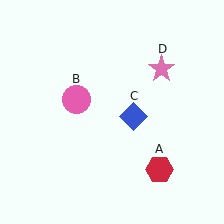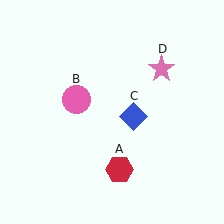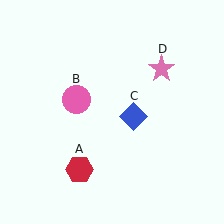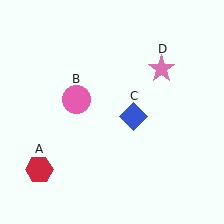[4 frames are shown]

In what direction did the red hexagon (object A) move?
The red hexagon (object A) moved left.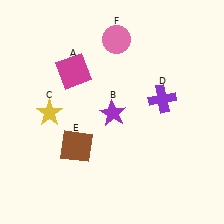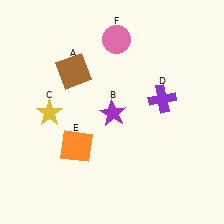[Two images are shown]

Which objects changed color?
A changed from magenta to brown. E changed from brown to orange.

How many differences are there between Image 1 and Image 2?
There are 2 differences between the two images.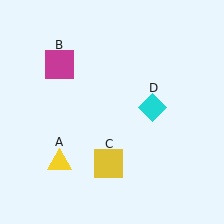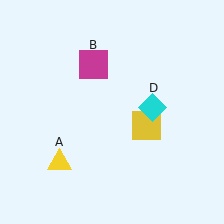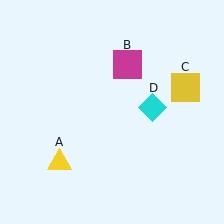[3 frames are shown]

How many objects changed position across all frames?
2 objects changed position: magenta square (object B), yellow square (object C).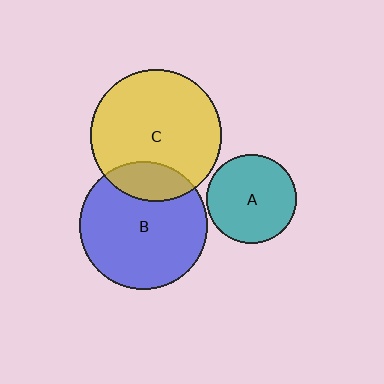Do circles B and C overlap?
Yes.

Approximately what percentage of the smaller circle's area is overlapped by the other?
Approximately 20%.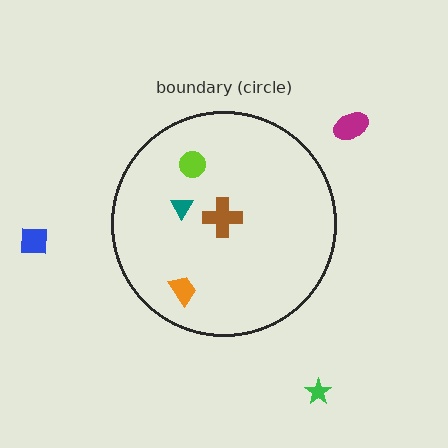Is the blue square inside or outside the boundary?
Outside.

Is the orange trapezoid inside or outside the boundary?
Inside.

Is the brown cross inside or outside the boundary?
Inside.